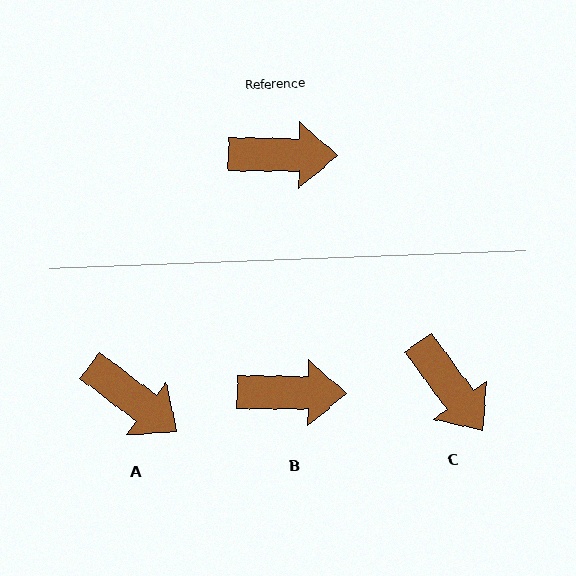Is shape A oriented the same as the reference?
No, it is off by about 37 degrees.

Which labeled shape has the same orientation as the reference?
B.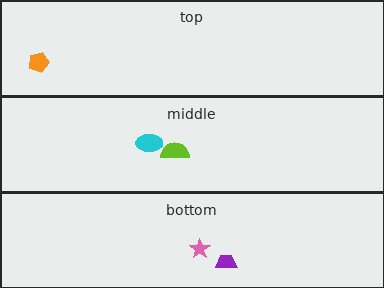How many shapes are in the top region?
1.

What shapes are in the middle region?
The cyan ellipse, the lime semicircle.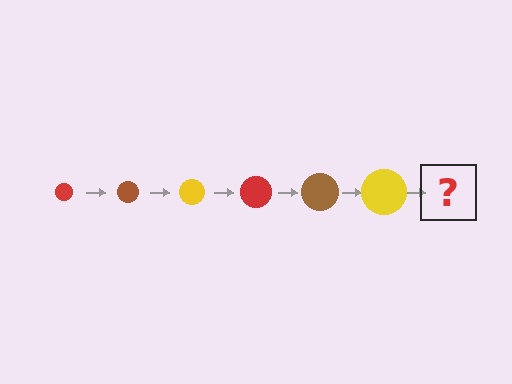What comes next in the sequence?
The next element should be a red circle, larger than the previous one.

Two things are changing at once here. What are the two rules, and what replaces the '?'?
The two rules are that the circle grows larger each step and the color cycles through red, brown, and yellow. The '?' should be a red circle, larger than the previous one.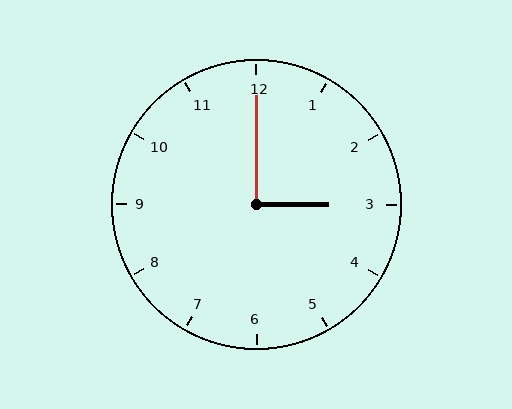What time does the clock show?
3:00.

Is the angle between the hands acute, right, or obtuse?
It is right.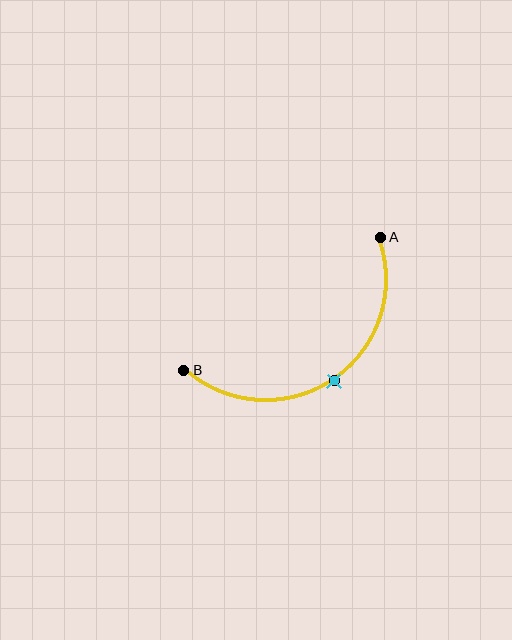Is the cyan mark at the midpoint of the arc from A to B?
Yes. The cyan mark lies on the arc at equal arc-length from both A and B — it is the arc midpoint.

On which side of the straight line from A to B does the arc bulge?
The arc bulges below and to the right of the straight line connecting A and B.